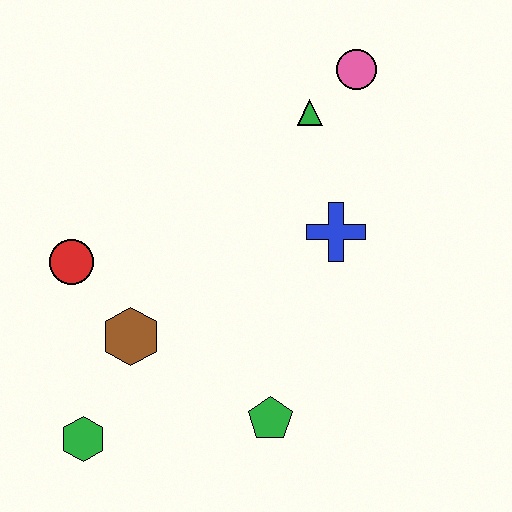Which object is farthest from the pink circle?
The green hexagon is farthest from the pink circle.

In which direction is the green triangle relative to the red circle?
The green triangle is to the right of the red circle.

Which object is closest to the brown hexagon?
The red circle is closest to the brown hexagon.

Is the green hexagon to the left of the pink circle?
Yes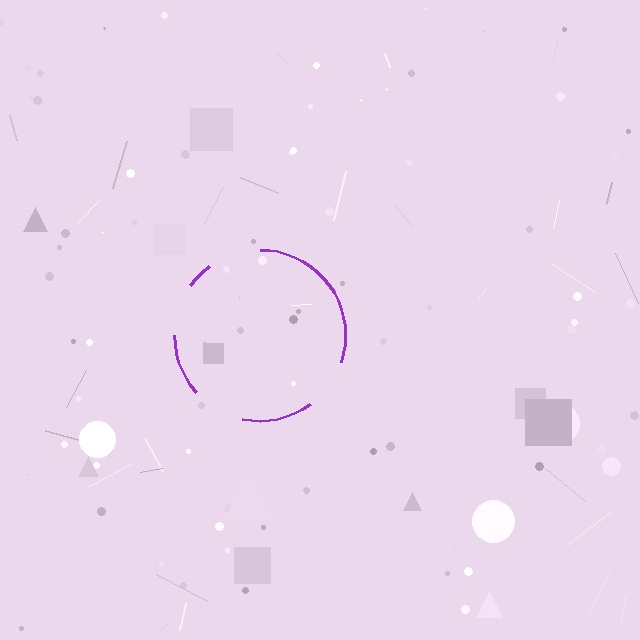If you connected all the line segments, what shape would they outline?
They would outline a circle.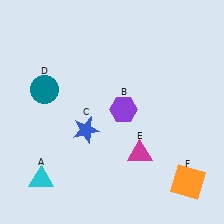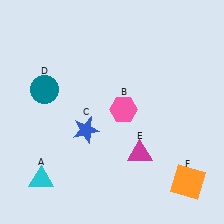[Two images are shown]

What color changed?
The hexagon (B) changed from purple in Image 1 to pink in Image 2.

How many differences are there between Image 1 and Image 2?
There is 1 difference between the two images.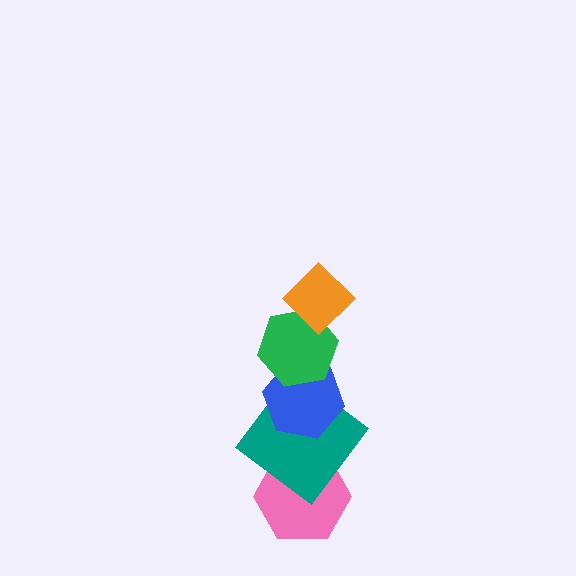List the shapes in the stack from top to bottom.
From top to bottom: the orange diamond, the green hexagon, the blue hexagon, the teal diamond, the pink hexagon.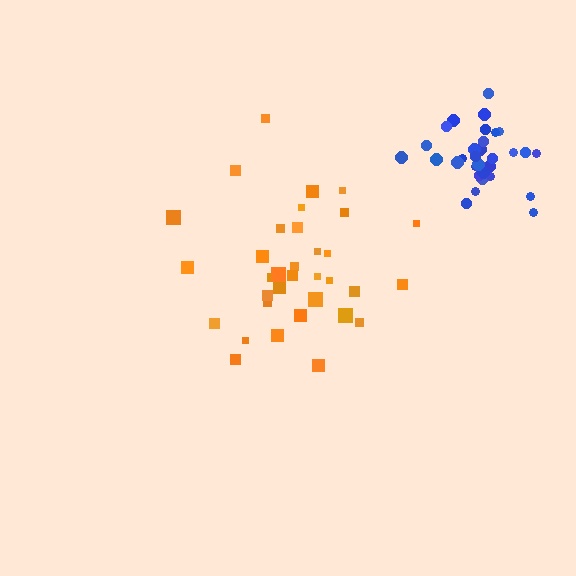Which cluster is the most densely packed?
Blue.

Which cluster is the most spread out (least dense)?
Orange.